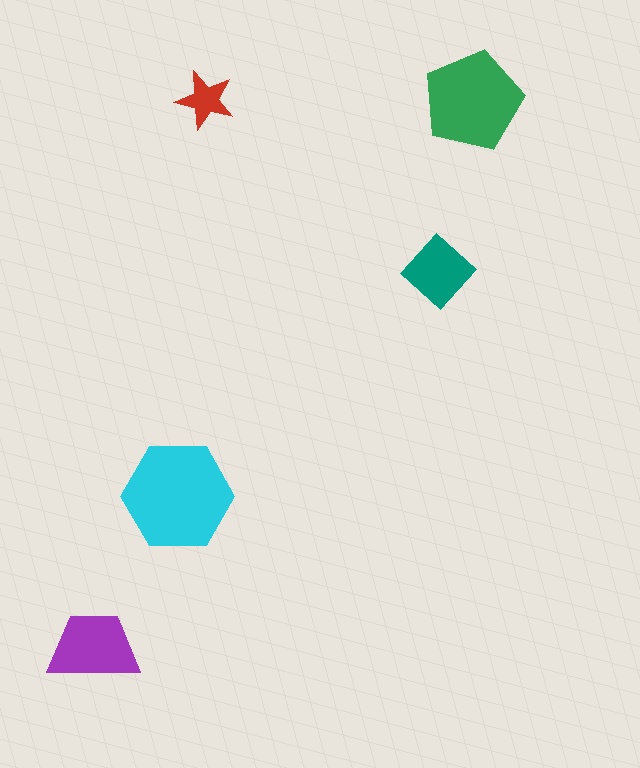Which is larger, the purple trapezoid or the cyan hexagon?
The cyan hexagon.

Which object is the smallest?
The red star.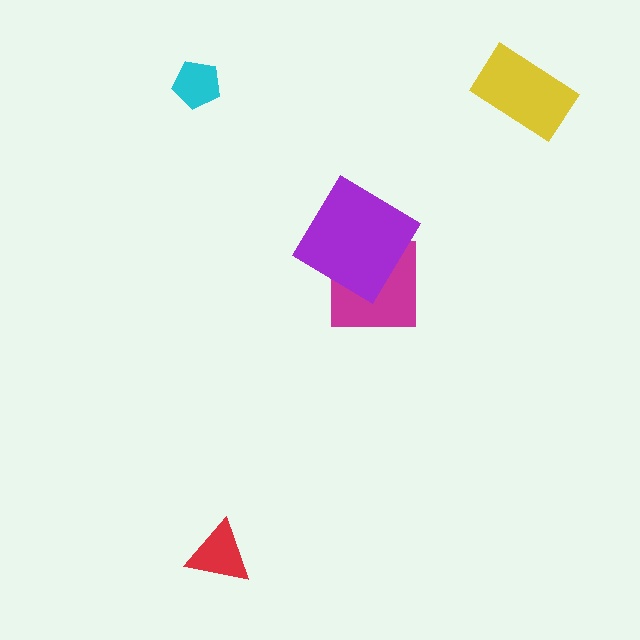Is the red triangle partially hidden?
No, no other shape covers it.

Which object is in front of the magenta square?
The purple diamond is in front of the magenta square.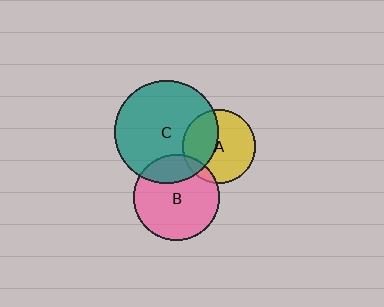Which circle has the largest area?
Circle C (teal).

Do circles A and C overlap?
Yes.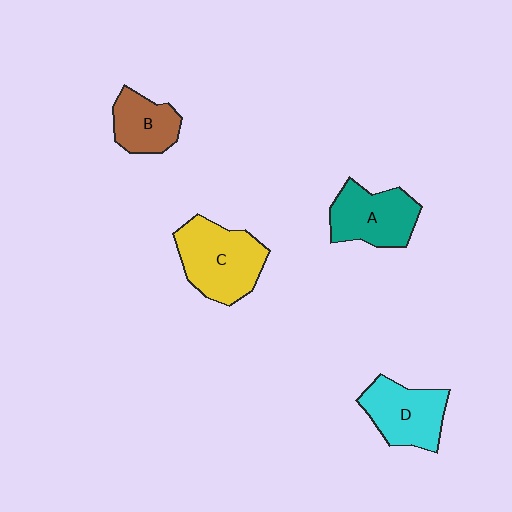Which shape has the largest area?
Shape C (yellow).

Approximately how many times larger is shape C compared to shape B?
Approximately 1.6 times.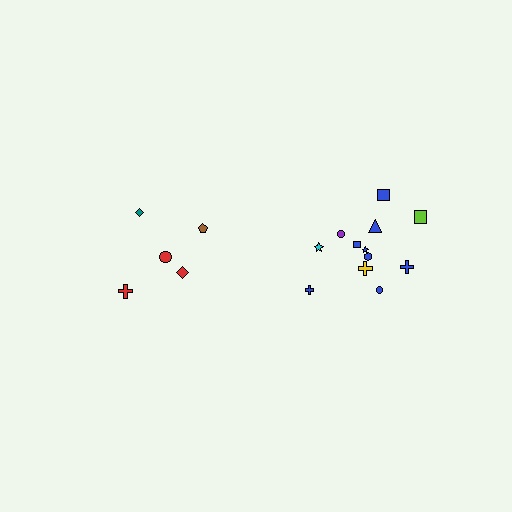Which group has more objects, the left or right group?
The right group.